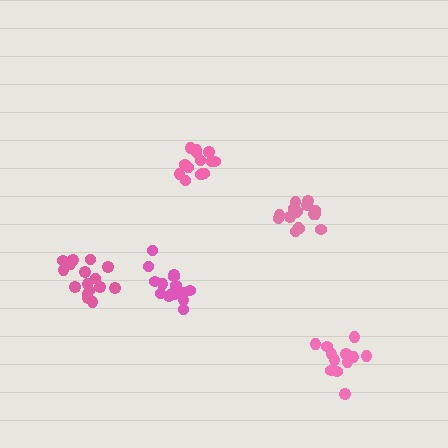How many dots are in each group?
Group 1: 12 dots, Group 2: 14 dots, Group 3: 15 dots, Group 4: 16 dots, Group 5: 16 dots (73 total).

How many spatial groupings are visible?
There are 5 spatial groupings.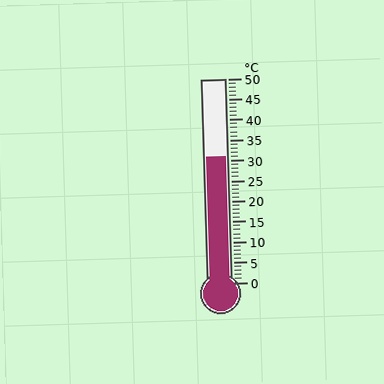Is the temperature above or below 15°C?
The temperature is above 15°C.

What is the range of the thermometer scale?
The thermometer scale ranges from 0°C to 50°C.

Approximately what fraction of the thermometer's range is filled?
The thermometer is filled to approximately 60% of its range.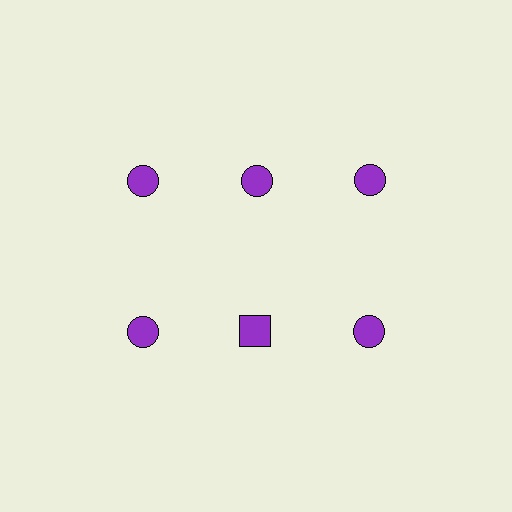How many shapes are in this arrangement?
There are 6 shapes arranged in a grid pattern.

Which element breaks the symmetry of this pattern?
The purple square in the second row, second from left column breaks the symmetry. All other shapes are purple circles.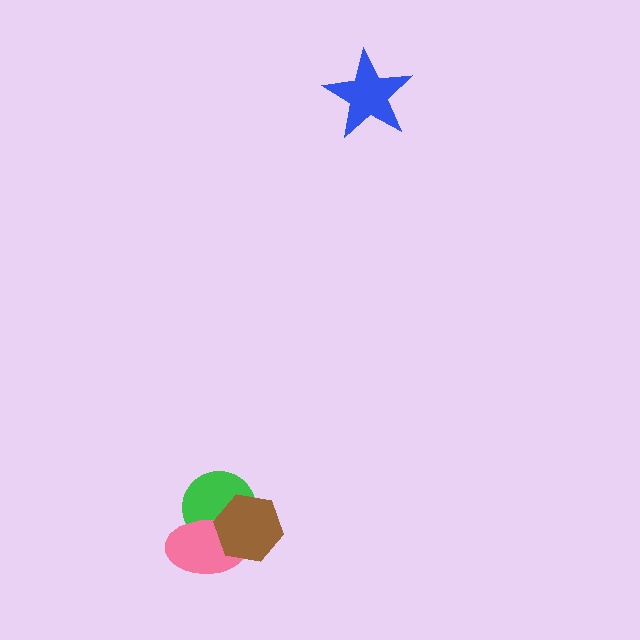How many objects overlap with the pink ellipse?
2 objects overlap with the pink ellipse.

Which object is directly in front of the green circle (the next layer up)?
The pink ellipse is directly in front of the green circle.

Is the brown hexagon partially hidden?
No, no other shape covers it.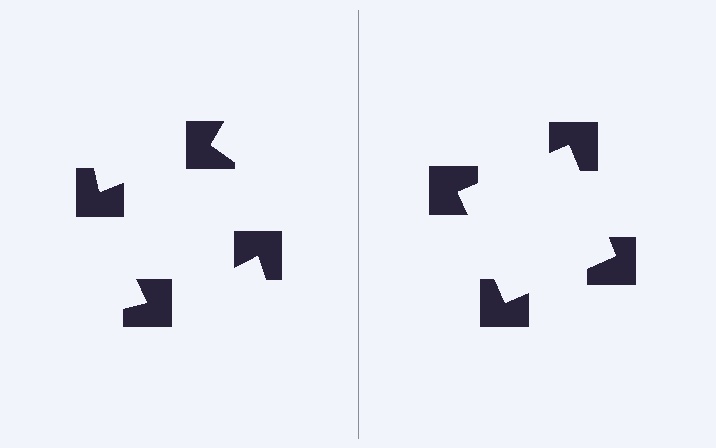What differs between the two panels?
The notched squares are positioned identically on both sides; only the wedge orientations differ. On the right they align to a square; on the left they are misaligned.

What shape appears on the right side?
An illusory square.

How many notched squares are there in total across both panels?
8 — 4 on each side.